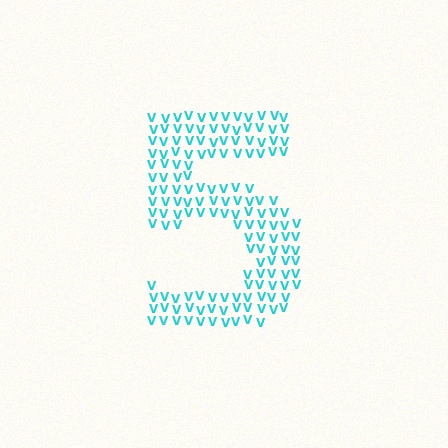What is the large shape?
The large shape is the digit 5.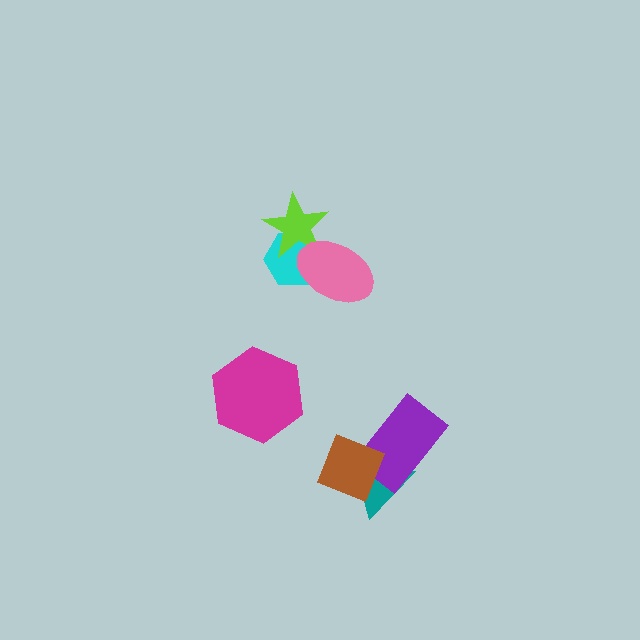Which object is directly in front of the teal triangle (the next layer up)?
The purple rectangle is directly in front of the teal triangle.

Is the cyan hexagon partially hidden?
Yes, it is partially covered by another shape.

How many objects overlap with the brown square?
2 objects overlap with the brown square.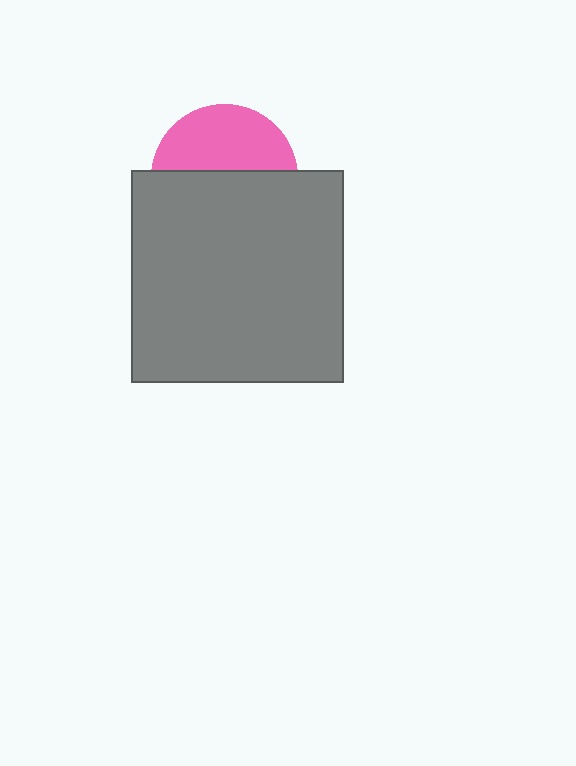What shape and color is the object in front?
The object in front is a gray square.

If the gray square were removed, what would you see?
You would see the complete pink circle.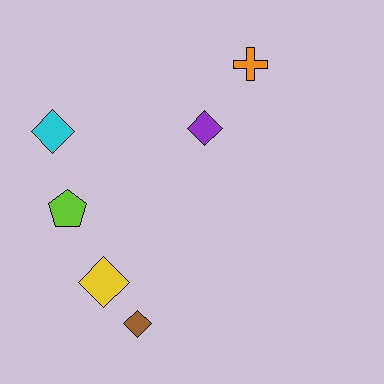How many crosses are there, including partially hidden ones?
There is 1 cross.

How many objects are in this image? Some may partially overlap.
There are 6 objects.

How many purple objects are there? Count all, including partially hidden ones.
There is 1 purple object.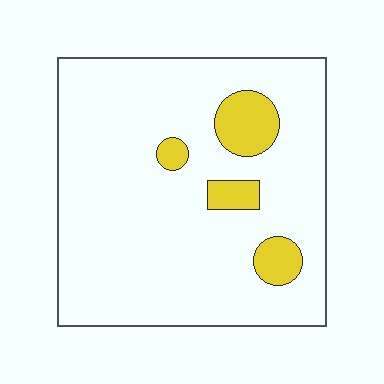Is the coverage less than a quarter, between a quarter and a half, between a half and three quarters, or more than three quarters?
Less than a quarter.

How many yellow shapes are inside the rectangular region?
4.